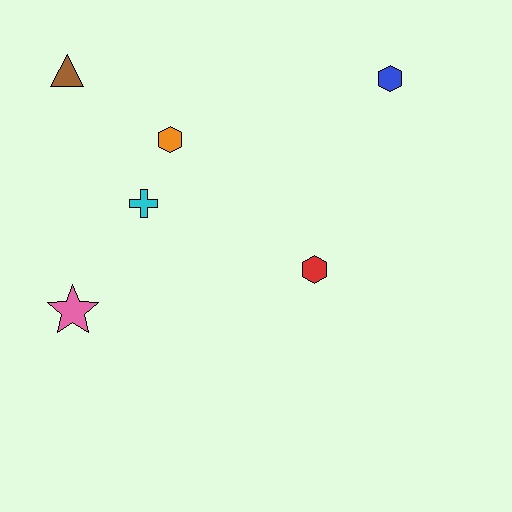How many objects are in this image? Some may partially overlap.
There are 6 objects.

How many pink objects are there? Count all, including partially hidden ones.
There is 1 pink object.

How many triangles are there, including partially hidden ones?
There is 1 triangle.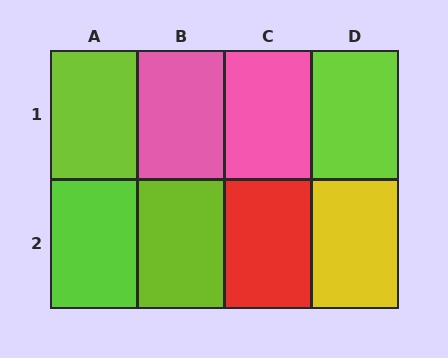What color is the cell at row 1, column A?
Lime.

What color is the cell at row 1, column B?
Pink.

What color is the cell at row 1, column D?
Lime.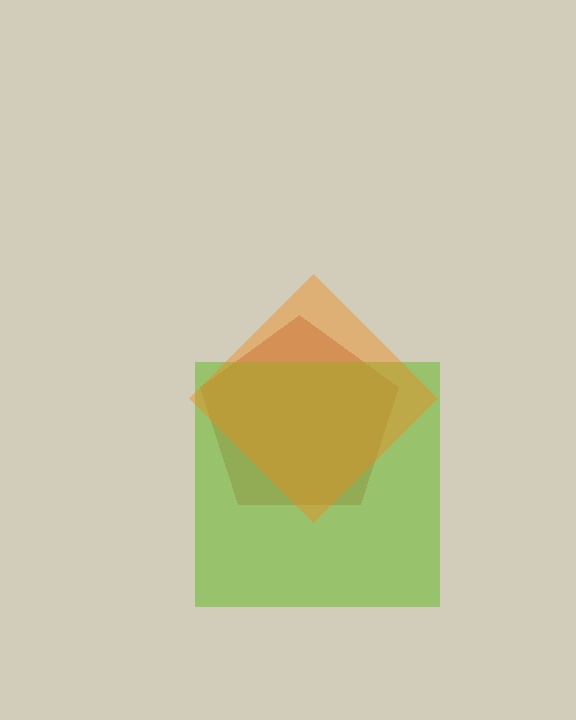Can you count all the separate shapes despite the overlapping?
Yes, there are 3 separate shapes.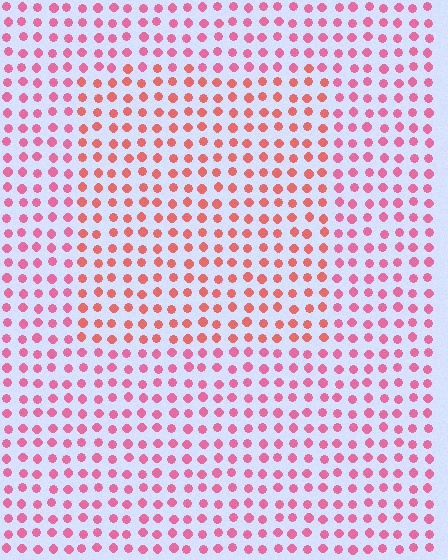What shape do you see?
I see a rectangle.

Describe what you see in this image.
The image is filled with small pink elements in a uniform arrangement. A rectangle-shaped region is visible where the elements are tinted to a slightly different hue, forming a subtle color boundary.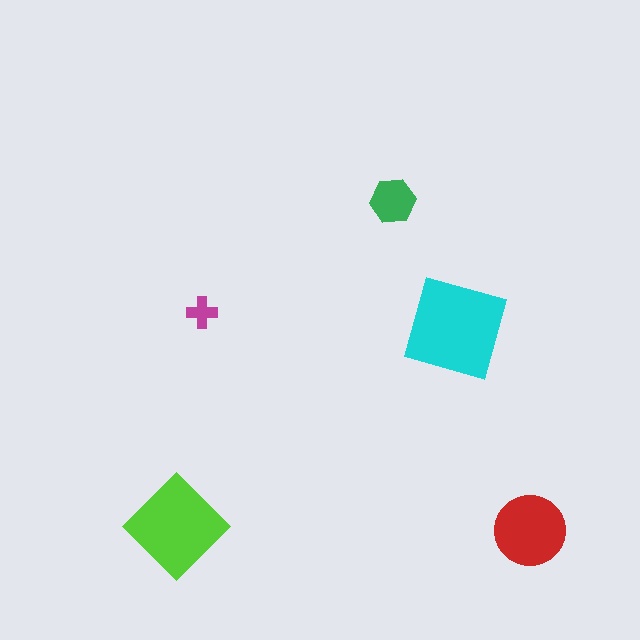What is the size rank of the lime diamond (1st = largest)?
2nd.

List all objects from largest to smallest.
The cyan square, the lime diamond, the red circle, the green hexagon, the magenta cross.